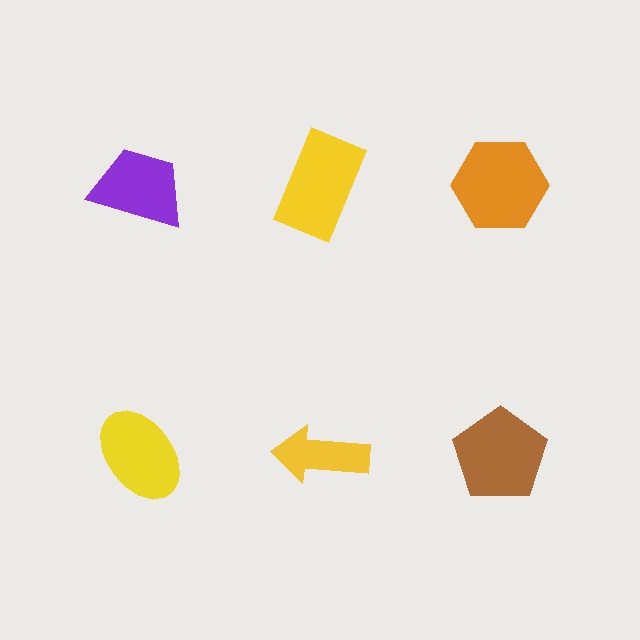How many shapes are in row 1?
3 shapes.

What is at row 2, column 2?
A yellow arrow.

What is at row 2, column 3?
A brown pentagon.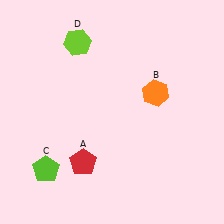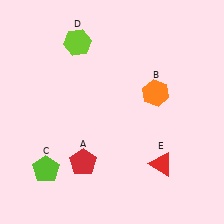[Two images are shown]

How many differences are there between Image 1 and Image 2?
There is 1 difference between the two images.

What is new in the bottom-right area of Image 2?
A red triangle (E) was added in the bottom-right area of Image 2.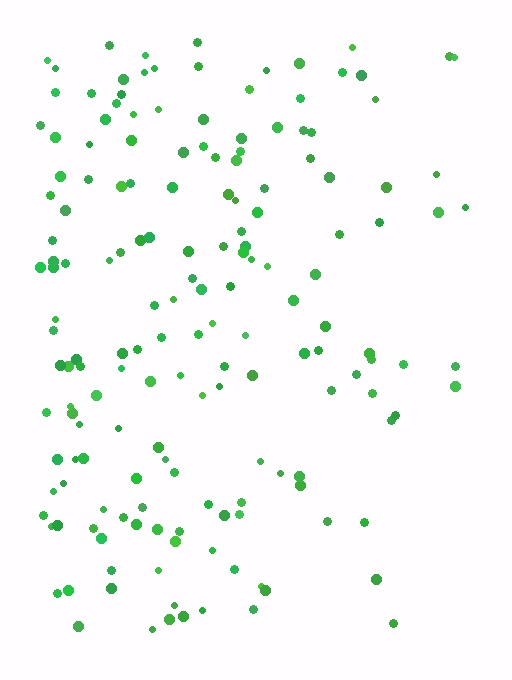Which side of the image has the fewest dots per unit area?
The right.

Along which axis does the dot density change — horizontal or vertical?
Horizontal.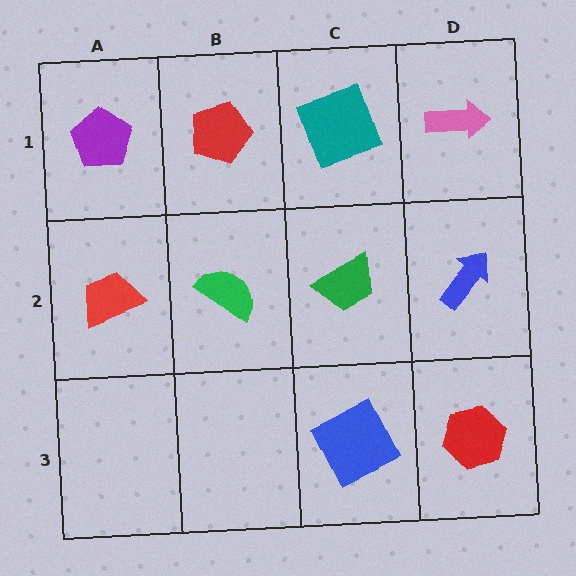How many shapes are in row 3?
2 shapes.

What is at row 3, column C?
A blue square.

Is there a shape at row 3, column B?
No, that cell is empty.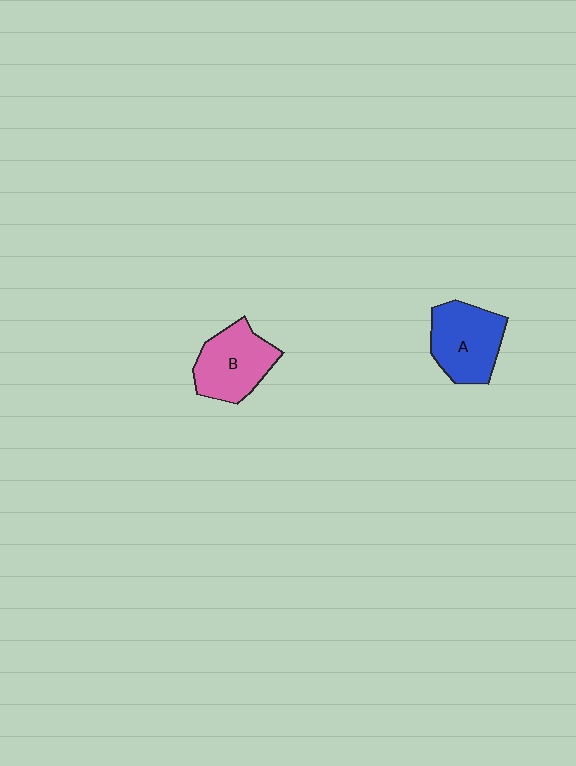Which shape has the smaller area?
Shape B (pink).